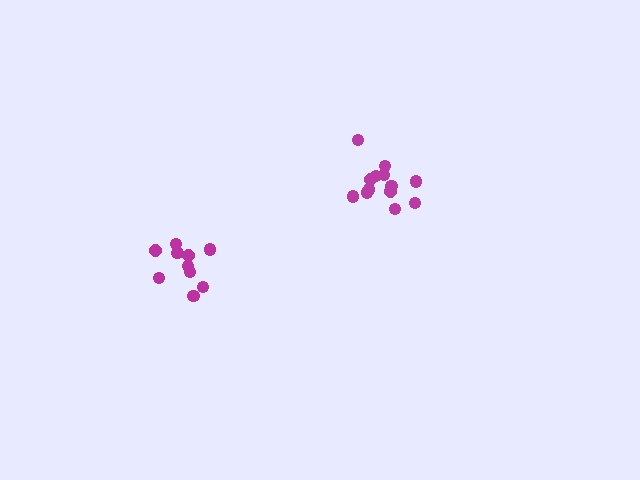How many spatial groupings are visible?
There are 2 spatial groupings.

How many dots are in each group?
Group 1: 10 dots, Group 2: 13 dots (23 total).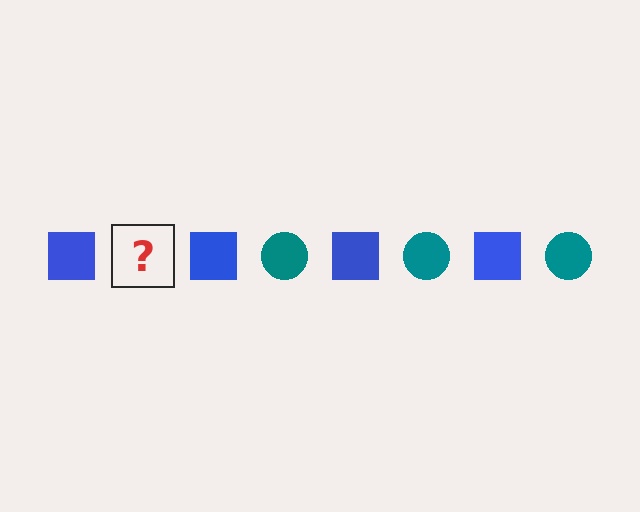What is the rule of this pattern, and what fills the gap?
The rule is that the pattern alternates between blue square and teal circle. The gap should be filled with a teal circle.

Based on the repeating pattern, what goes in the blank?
The blank should be a teal circle.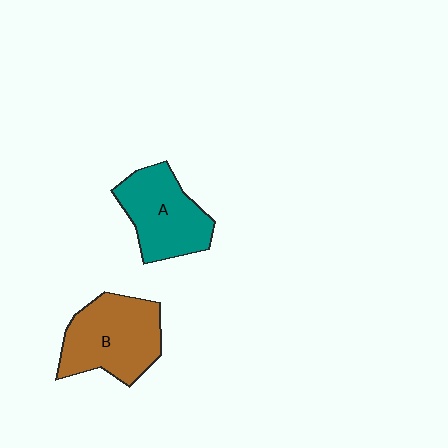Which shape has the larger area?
Shape B (brown).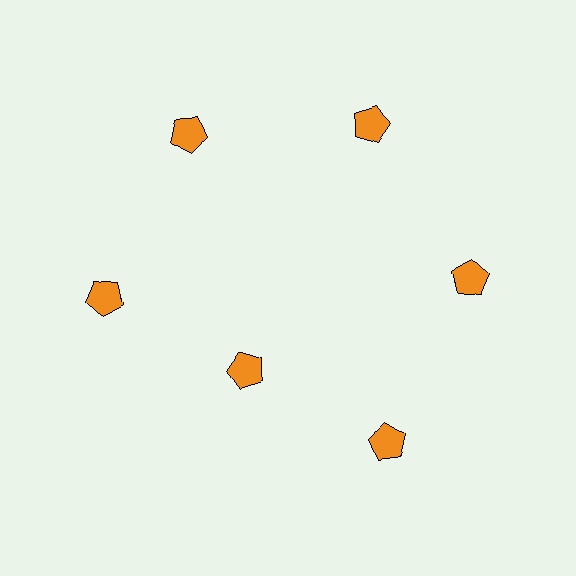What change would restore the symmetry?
The symmetry would be restored by moving it outward, back onto the ring so that all 6 pentagons sit at equal angles and equal distance from the center.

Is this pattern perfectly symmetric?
No. The 6 orange pentagons are arranged in a ring, but one element near the 7 o'clock position is pulled inward toward the center, breaking the 6-fold rotational symmetry.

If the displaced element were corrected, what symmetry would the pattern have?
It would have 6-fold rotational symmetry — the pattern would map onto itself every 60 degrees.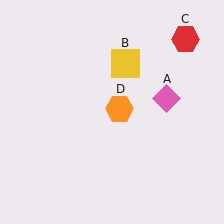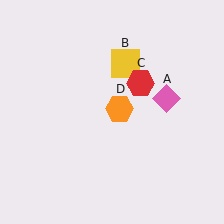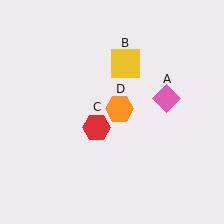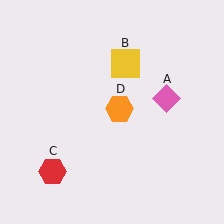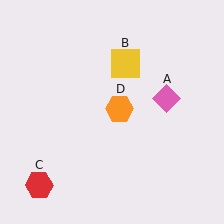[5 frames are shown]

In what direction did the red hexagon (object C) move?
The red hexagon (object C) moved down and to the left.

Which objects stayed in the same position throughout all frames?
Pink diamond (object A) and yellow square (object B) and orange hexagon (object D) remained stationary.